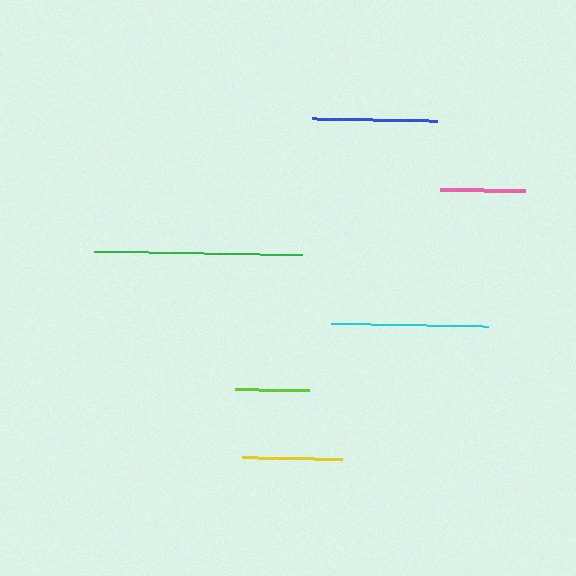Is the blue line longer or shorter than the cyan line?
The cyan line is longer than the blue line.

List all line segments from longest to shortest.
From longest to shortest: green, cyan, blue, yellow, pink, lime.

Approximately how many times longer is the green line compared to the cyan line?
The green line is approximately 1.3 times the length of the cyan line.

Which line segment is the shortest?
The lime line is the shortest at approximately 74 pixels.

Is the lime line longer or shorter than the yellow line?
The yellow line is longer than the lime line.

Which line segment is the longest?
The green line is the longest at approximately 208 pixels.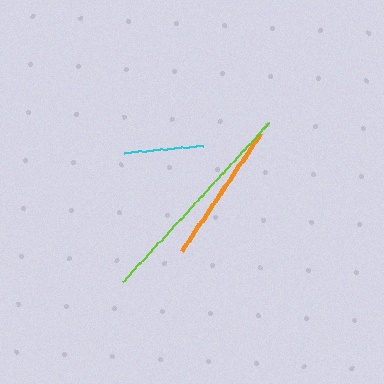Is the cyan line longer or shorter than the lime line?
The lime line is longer than the cyan line.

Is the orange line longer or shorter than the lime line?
The lime line is longer than the orange line.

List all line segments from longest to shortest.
From longest to shortest: lime, orange, cyan.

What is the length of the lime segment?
The lime segment is approximately 216 pixels long.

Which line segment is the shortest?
The cyan line is the shortest at approximately 79 pixels.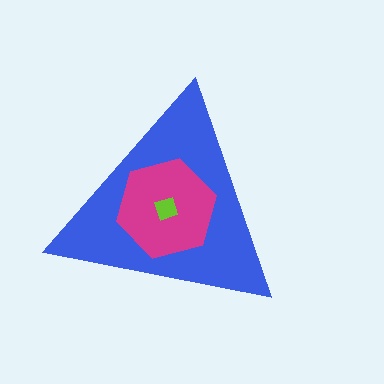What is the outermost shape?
The blue triangle.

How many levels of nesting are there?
3.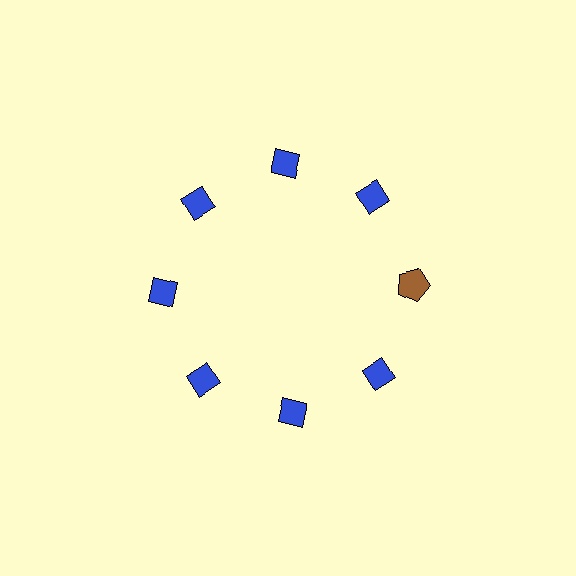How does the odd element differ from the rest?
It differs in both color (brown instead of blue) and shape (pentagon instead of diamond).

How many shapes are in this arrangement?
There are 8 shapes arranged in a ring pattern.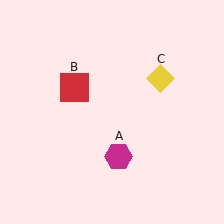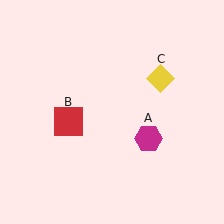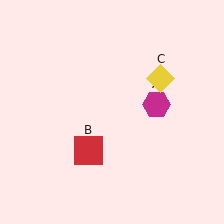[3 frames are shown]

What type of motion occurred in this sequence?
The magenta hexagon (object A), red square (object B) rotated counterclockwise around the center of the scene.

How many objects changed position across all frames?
2 objects changed position: magenta hexagon (object A), red square (object B).